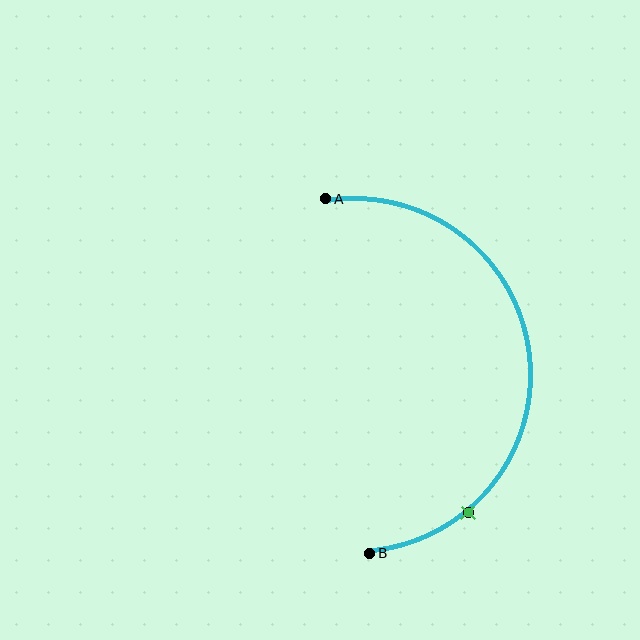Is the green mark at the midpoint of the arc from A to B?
No. The green mark lies on the arc but is closer to endpoint B. The arc midpoint would be at the point on the curve equidistant along the arc from both A and B.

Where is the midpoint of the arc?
The arc midpoint is the point on the curve farthest from the straight line joining A and B. It sits to the right of that line.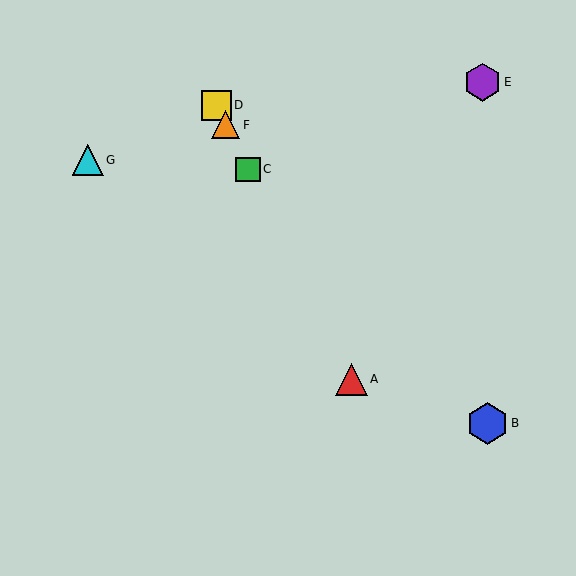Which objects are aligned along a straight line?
Objects A, C, D, F are aligned along a straight line.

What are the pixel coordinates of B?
Object B is at (488, 423).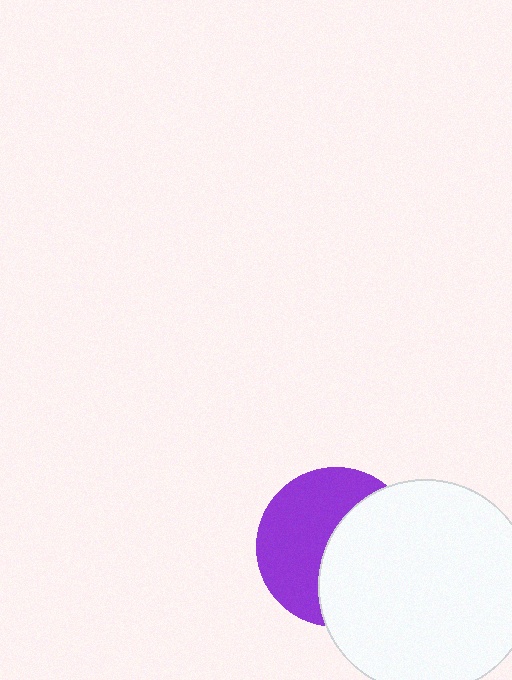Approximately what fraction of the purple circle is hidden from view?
Roughly 49% of the purple circle is hidden behind the white circle.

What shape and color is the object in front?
The object in front is a white circle.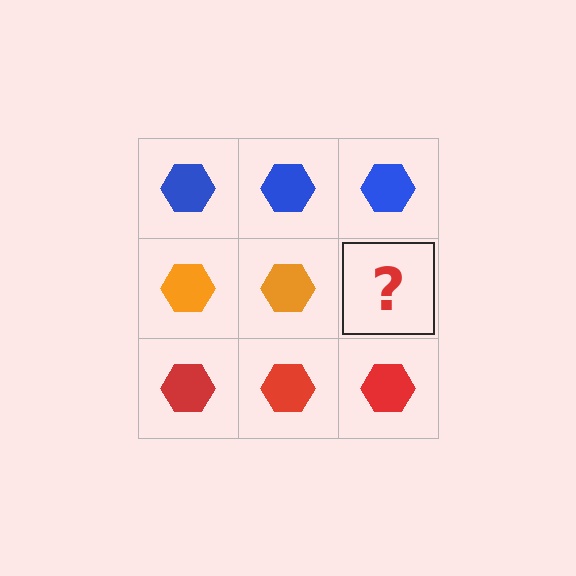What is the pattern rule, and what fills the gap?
The rule is that each row has a consistent color. The gap should be filled with an orange hexagon.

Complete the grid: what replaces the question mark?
The question mark should be replaced with an orange hexagon.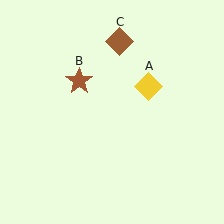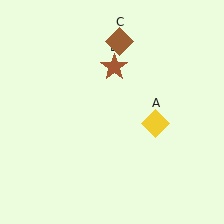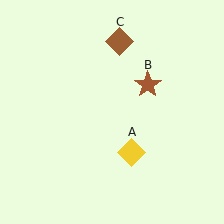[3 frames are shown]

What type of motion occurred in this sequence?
The yellow diamond (object A), brown star (object B) rotated clockwise around the center of the scene.